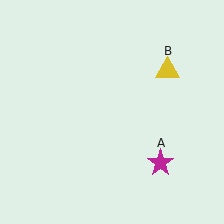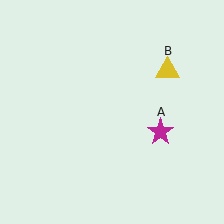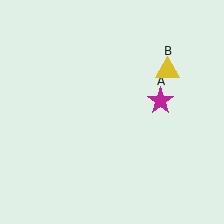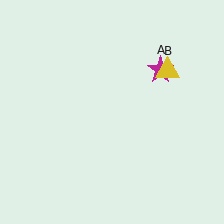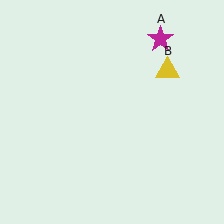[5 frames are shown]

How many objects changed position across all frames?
1 object changed position: magenta star (object A).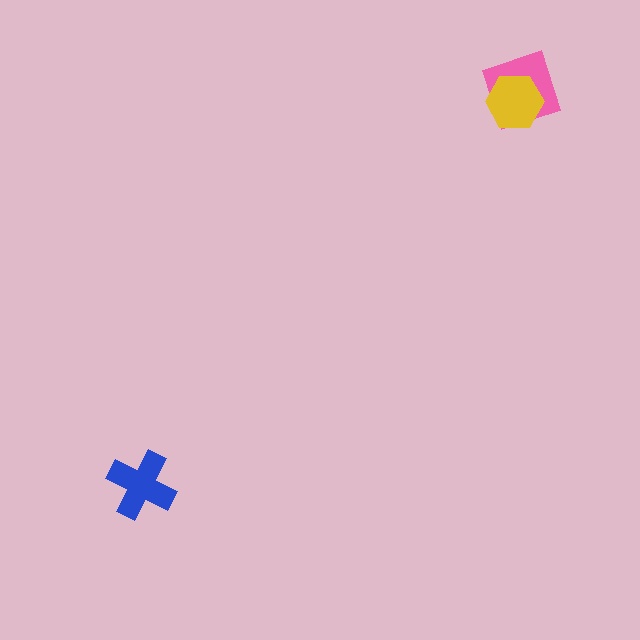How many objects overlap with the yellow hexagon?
1 object overlaps with the yellow hexagon.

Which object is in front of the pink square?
The yellow hexagon is in front of the pink square.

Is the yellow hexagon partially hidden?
No, no other shape covers it.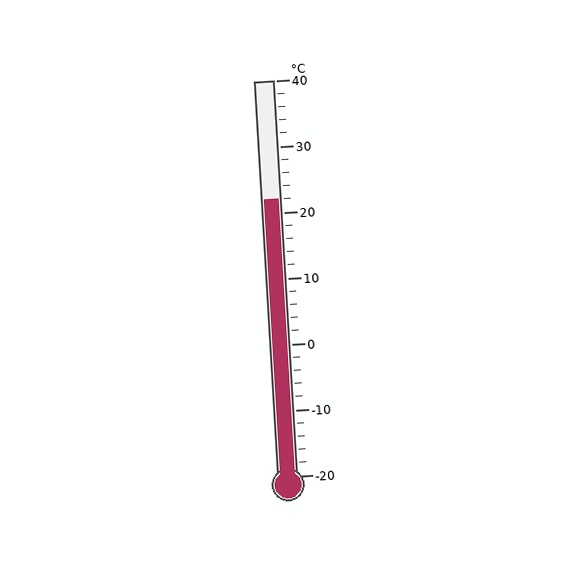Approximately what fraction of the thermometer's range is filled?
The thermometer is filled to approximately 70% of its range.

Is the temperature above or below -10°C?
The temperature is above -10°C.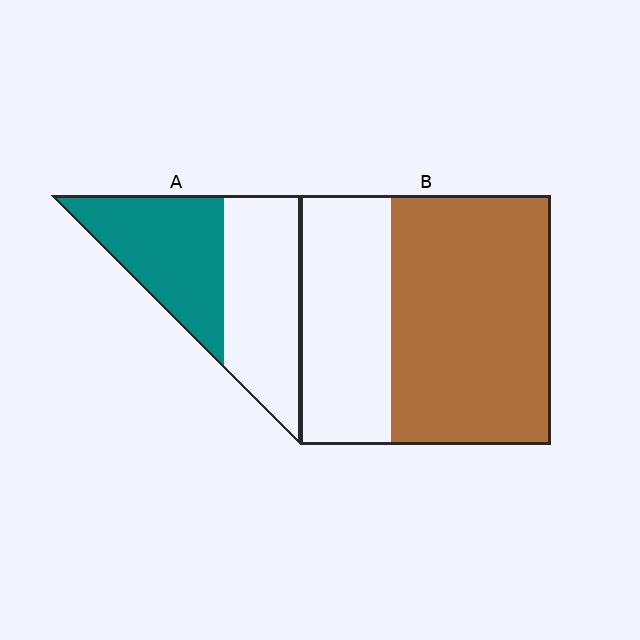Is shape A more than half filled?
Roughly half.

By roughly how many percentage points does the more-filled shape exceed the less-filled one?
By roughly 15 percentage points (B over A).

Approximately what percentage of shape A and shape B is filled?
A is approximately 50% and B is approximately 65%.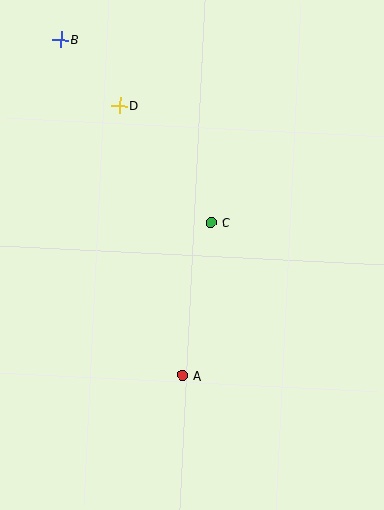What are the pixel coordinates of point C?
Point C is at (211, 222).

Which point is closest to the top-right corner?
Point C is closest to the top-right corner.